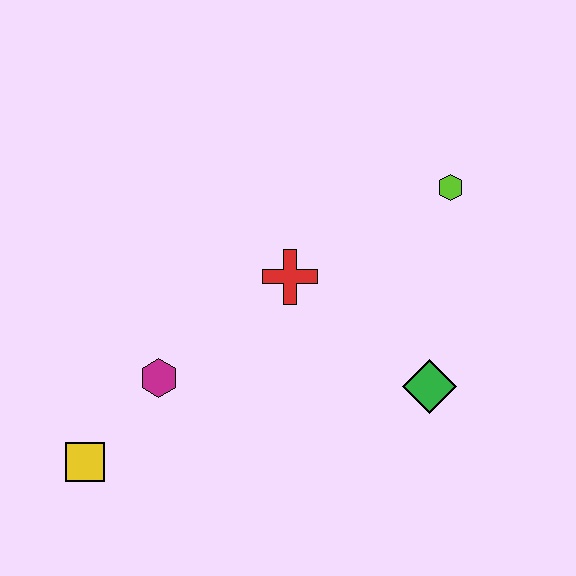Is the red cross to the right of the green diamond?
No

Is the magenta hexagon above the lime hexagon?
No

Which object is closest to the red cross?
The magenta hexagon is closest to the red cross.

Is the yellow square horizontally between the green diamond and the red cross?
No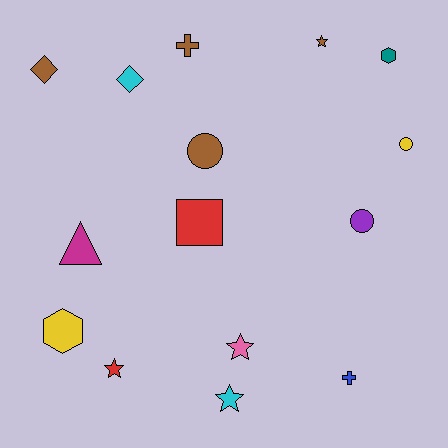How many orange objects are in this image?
There are no orange objects.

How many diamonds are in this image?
There are 2 diamonds.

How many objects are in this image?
There are 15 objects.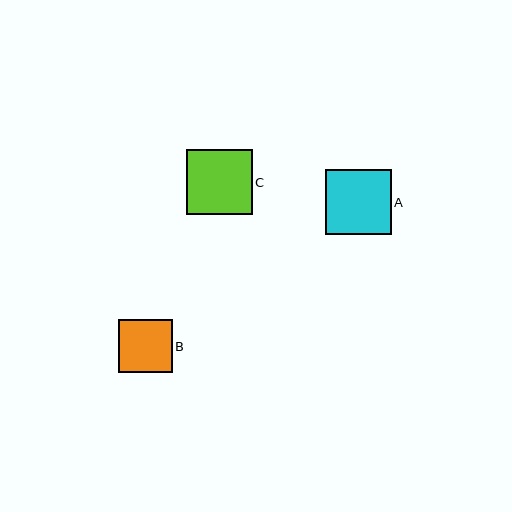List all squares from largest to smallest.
From largest to smallest: C, A, B.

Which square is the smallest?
Square B is the smallest with a size of approximately 54 pixels.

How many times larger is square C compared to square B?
Square C is approximately 1.2 times the size of square B.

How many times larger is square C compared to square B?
Square C is approximately 1.2 times the size of square B.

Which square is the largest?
Square C is the largest with a size of approximately 66 pixels.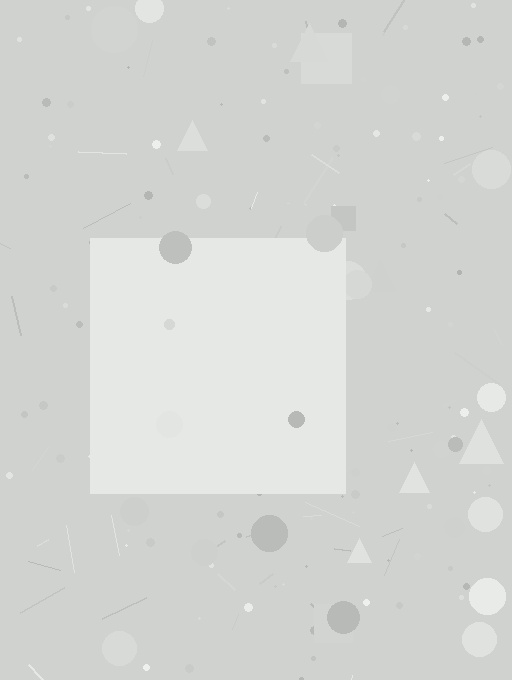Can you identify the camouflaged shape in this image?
The camouflaged shape is a square.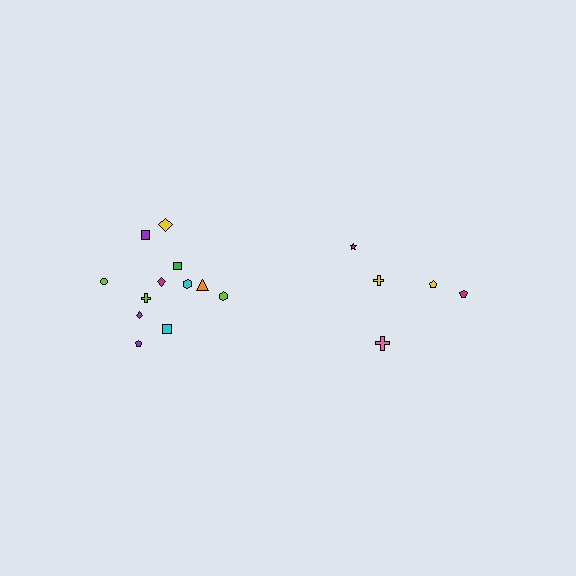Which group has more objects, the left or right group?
The left group.